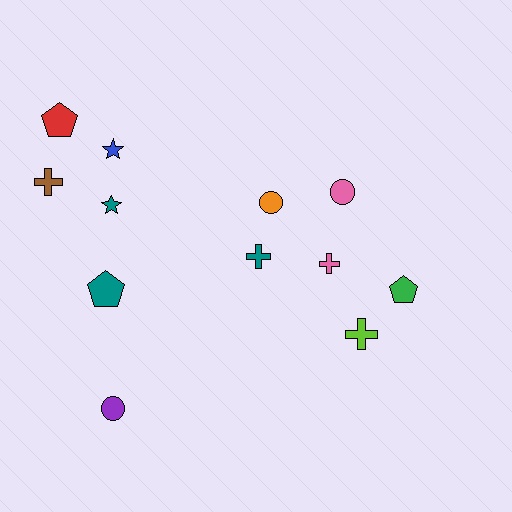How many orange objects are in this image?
There is 1 orange object.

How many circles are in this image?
There are 3 circles.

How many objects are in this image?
There are 12 objects.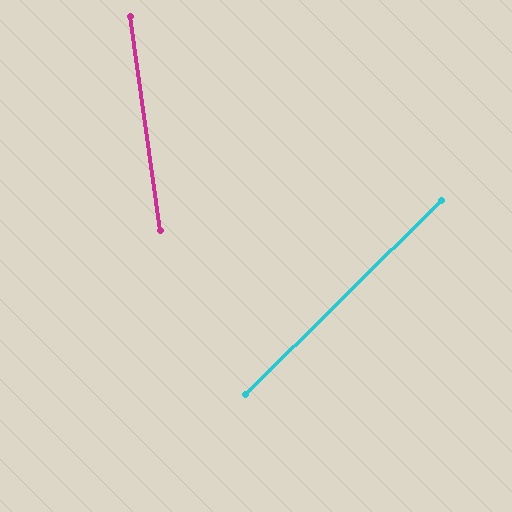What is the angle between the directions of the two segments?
Approximately 53 degrees.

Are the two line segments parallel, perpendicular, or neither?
Neither parallel nor perpendicular — they differ by about 53°.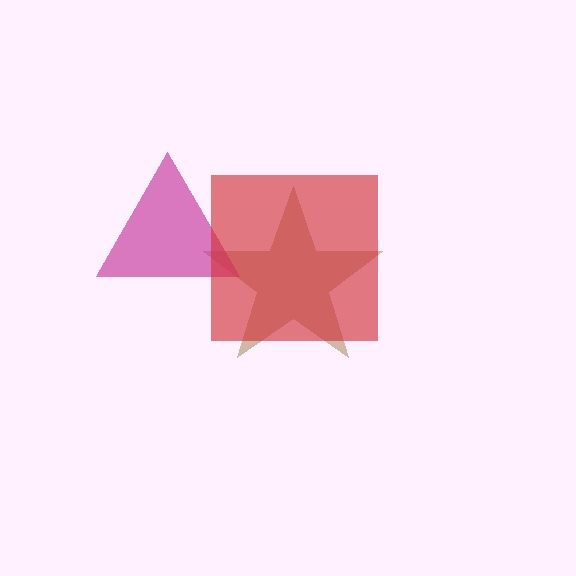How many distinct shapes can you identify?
There are 3 distinct shapes: a brown star, a magenta triangle, a red square.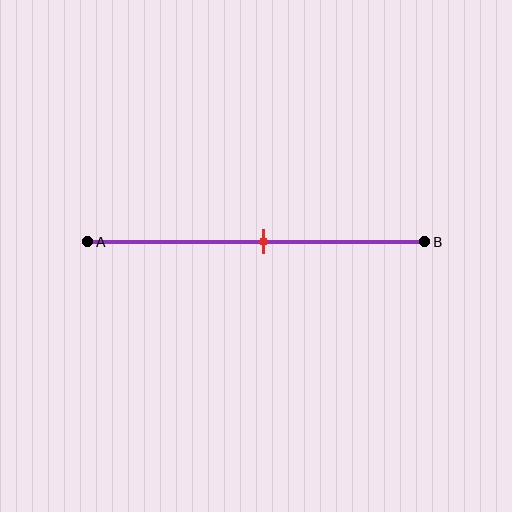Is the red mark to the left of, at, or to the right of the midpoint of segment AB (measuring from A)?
The red mark is approximately at the midpoint of segment AB.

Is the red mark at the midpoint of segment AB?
Yes, the mark is approximately at the midpoint.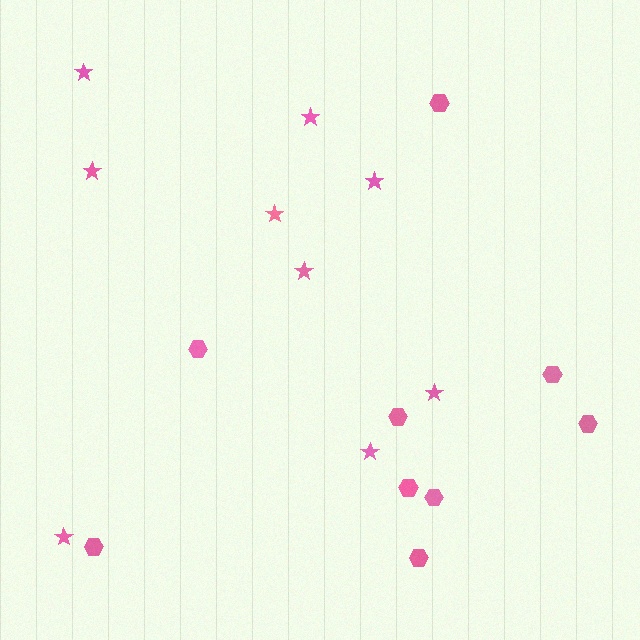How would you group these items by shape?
There are 2 groups: one group of stars (9) and one group of hexagons (9).